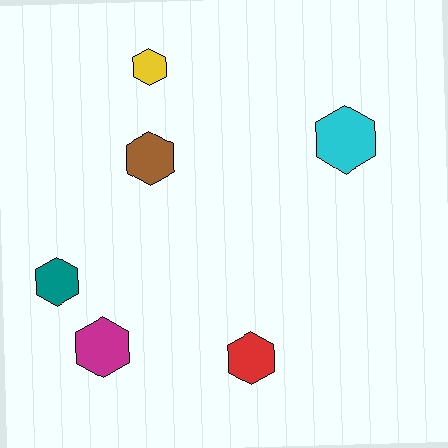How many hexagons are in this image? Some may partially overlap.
There are 6 hexagons.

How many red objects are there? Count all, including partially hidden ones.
There is 1 red object.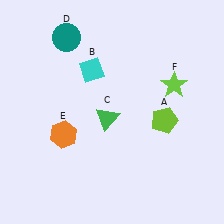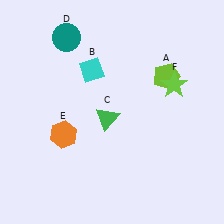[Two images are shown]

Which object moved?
The lime pentagon (A) moved up.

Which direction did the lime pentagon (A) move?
The lime pentagon (A) moved up.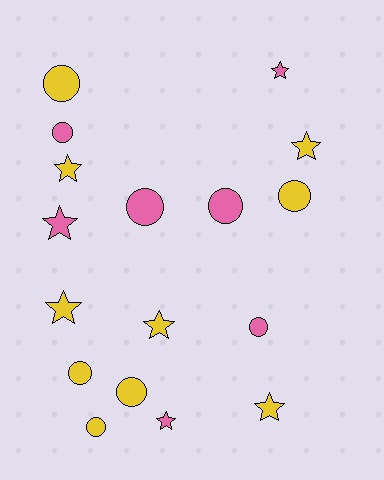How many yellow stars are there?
There are 5 yellow stars.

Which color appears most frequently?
Yellow, with 10 objects.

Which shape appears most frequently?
Circle, with 9 objects.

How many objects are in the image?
There are 17 objects.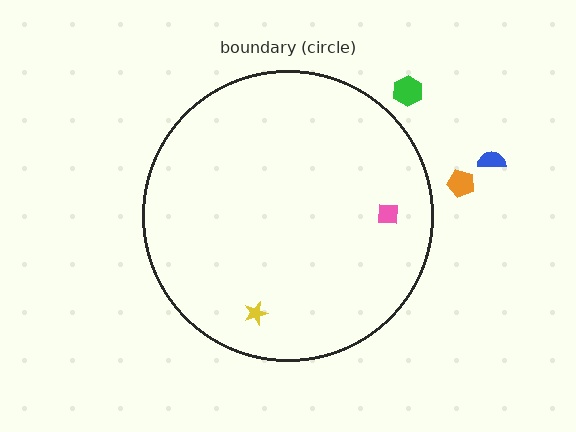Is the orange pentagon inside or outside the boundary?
Outside.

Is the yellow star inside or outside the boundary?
Inside.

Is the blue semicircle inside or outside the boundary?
Outside.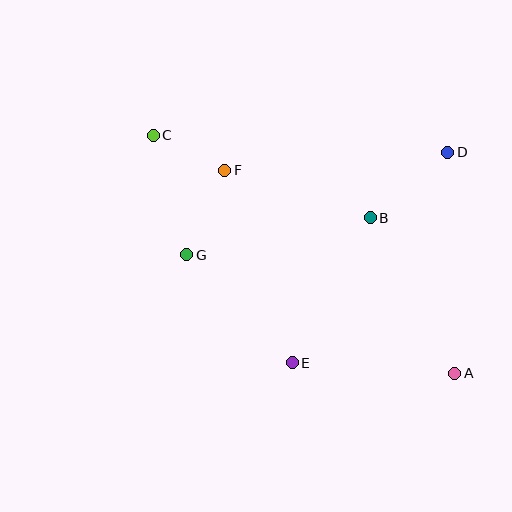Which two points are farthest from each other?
Points A and C are farthest from each other.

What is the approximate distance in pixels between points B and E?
The distance between B and E is approximately 164 pixels.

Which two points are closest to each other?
Points C and F are closest to each other.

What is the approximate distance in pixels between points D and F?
The distance between D and F is approximately 224 pixels.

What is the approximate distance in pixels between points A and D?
The distance between A and D is approximately 221 pixels.